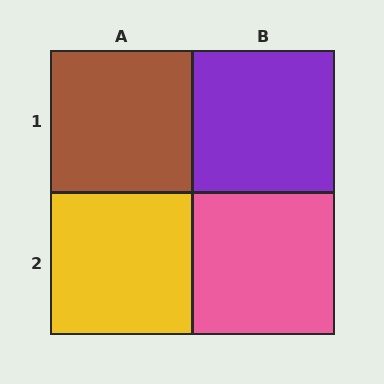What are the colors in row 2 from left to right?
Yellow, pink.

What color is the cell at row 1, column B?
Purple.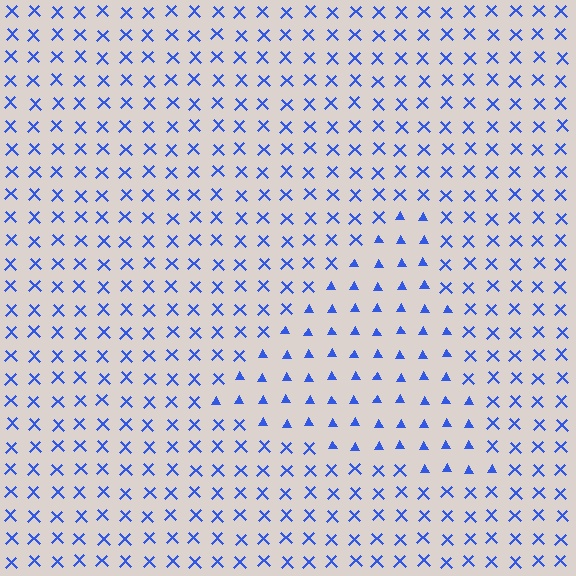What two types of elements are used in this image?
The image uses triangles inside the triangle region and X marks outside it.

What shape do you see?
I see a triangle.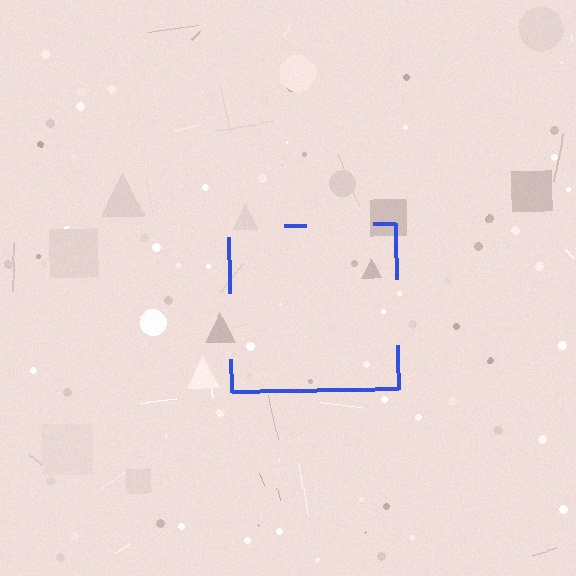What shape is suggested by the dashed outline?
The dashed outline suggests a square.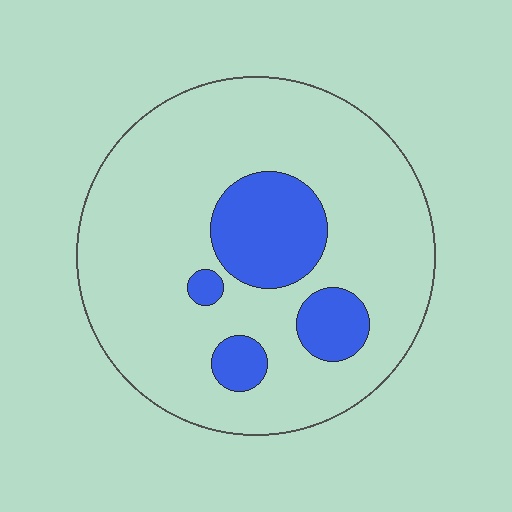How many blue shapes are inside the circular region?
4.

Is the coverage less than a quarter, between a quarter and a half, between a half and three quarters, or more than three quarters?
Less than a quarter.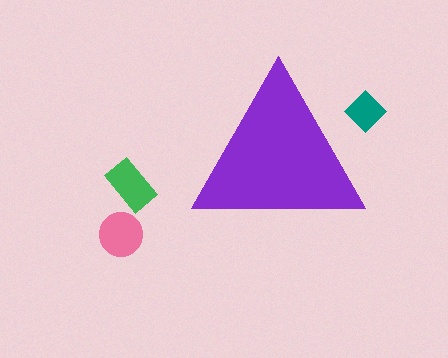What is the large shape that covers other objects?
A purple triangle.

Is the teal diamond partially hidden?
Yes, the teal diamond is partially hidden behind the purple triangle.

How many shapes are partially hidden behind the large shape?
1 shape is partially hidden.